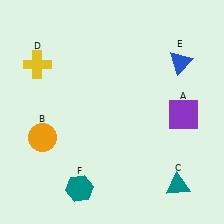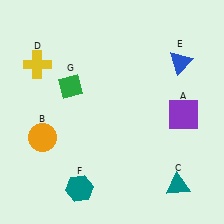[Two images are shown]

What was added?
A green diamond (G) was added in Image 2.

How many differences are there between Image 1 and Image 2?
There is 1 difference between the two images.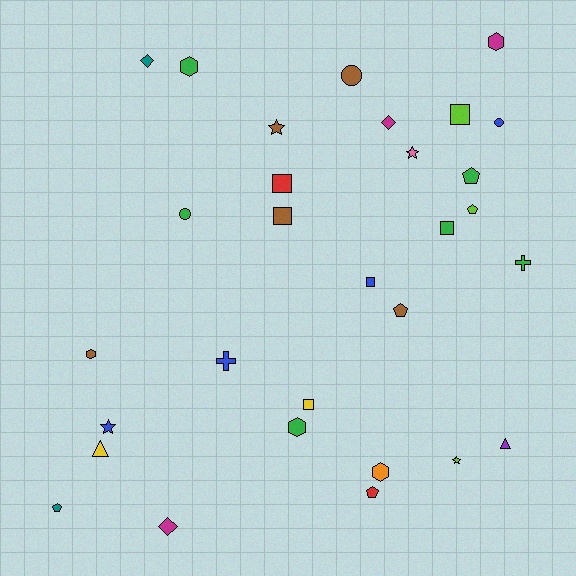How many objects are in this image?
There are 30 objects.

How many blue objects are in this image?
There are 4 blue objects.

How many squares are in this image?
There are 6 squares.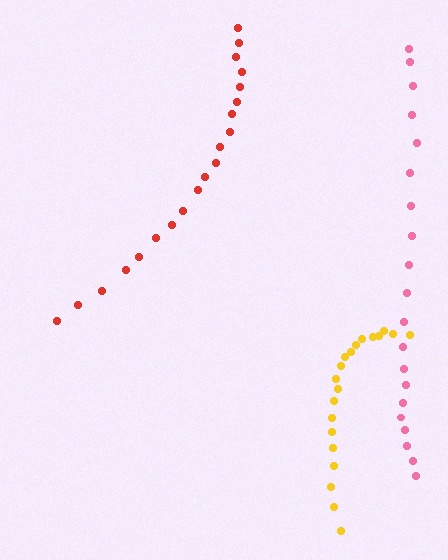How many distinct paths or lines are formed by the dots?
There are 3 distinct paths.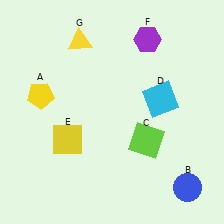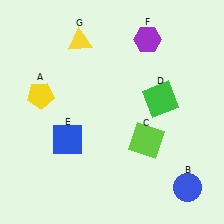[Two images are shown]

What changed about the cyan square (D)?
In Image 1, D is cyan. In Image 2, it changed to green.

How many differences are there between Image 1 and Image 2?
There are 2 differences between the two images.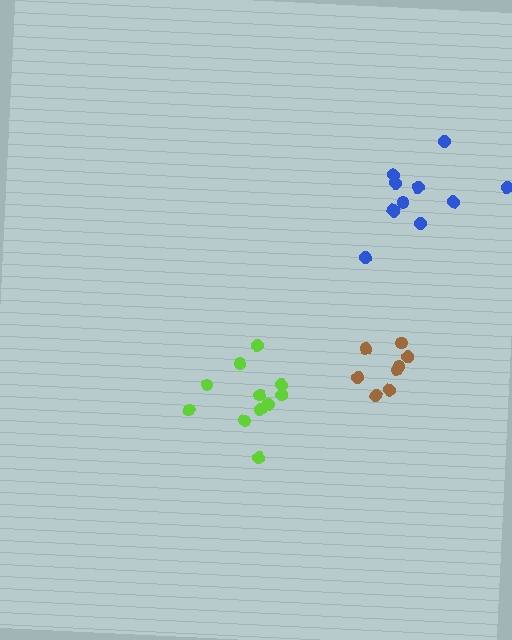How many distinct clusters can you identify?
There are 3 distinct clusters.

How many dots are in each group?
Group 1: 11 dots, Group 2: 11 dots, Group 3: 8 dots (30 total).